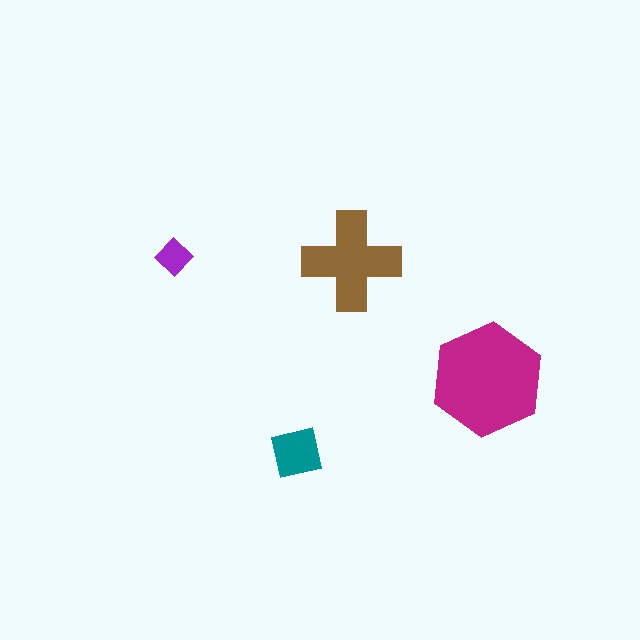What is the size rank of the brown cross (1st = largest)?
2nd.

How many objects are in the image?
There are 4 objects in the image.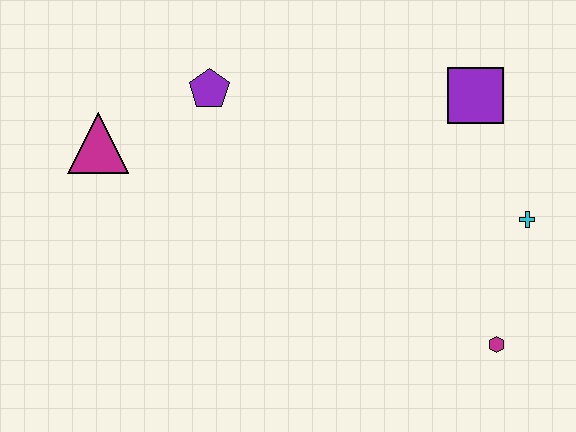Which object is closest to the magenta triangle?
The purple pentagon is closest to the magenta triangle.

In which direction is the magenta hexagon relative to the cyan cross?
The magenta hexagon is below the cyan cross.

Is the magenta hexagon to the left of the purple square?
No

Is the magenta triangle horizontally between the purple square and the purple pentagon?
No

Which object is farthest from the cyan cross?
The magenta triangle is farthest from the cyan cross.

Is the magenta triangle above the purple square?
No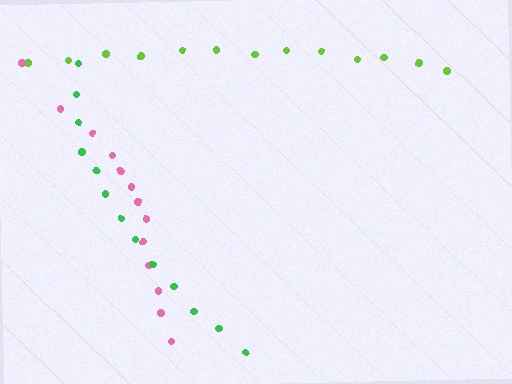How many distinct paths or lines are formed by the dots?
There are 3 distinct paths.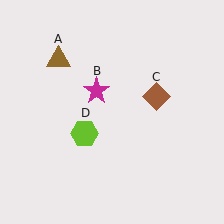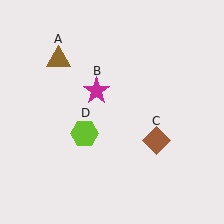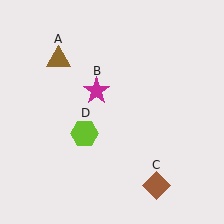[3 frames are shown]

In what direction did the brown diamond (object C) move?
The brown diamond (object C) moved down.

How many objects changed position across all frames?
1 object changed position: brown diamond (object C).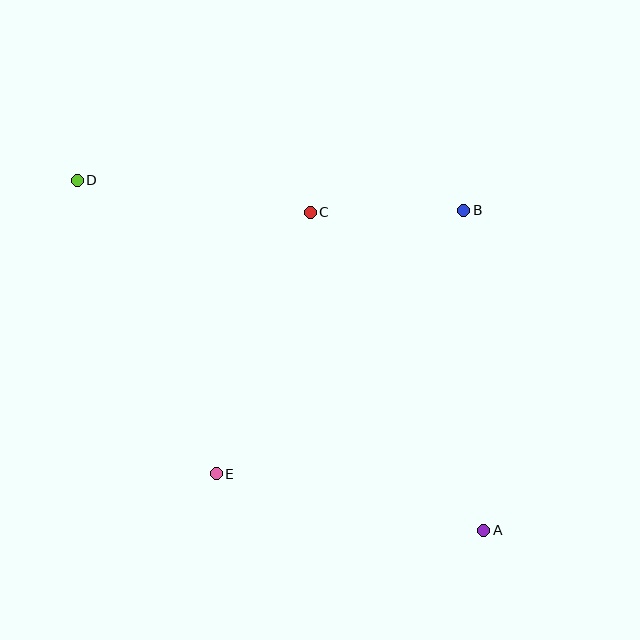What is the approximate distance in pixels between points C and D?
The distance between C and D is approximately 235 pixels.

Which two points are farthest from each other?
Points A and D are farthest from each other.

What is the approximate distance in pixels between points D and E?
The distance between D and E is approximately 325 pixels.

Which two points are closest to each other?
Points B and C are closest to each other.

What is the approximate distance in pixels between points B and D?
The distance between B and D is approximately 388 pixels.